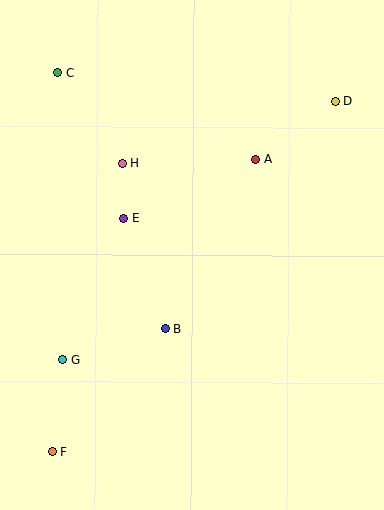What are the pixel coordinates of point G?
Point G is at (63, 360).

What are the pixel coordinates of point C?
Point C is at (58, 73).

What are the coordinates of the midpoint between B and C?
The midpoint between B and C is at (111, 201).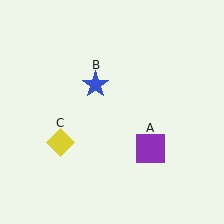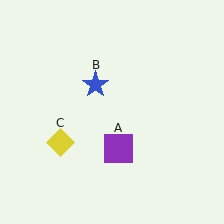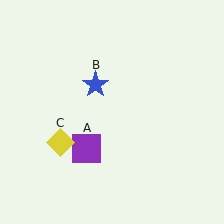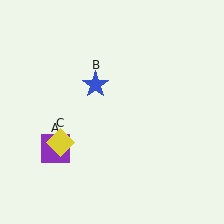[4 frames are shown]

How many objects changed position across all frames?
1 object changed position: purple square (object A).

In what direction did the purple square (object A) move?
The purple square (object A) moved left.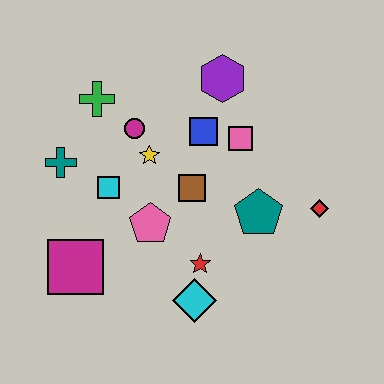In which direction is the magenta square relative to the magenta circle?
The magenta square is below the magenta circle.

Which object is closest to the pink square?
The blue square is closest to the pink square.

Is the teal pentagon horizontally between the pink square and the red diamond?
Yes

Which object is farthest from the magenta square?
The red diamond is farthest from the magenta square.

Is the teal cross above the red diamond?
Yes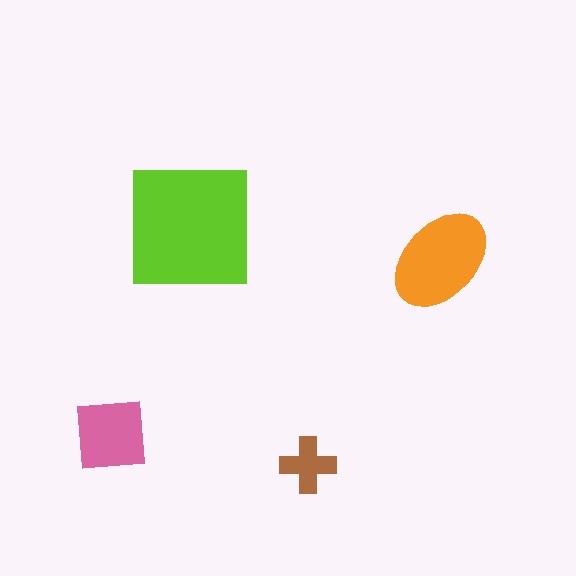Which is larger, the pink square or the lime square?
The lime square.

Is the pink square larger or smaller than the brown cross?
Larger.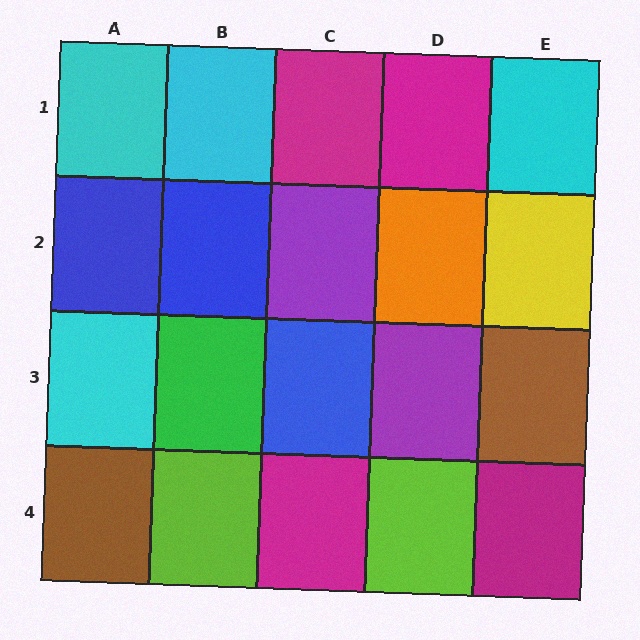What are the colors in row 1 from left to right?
Cyan, cyan, magenta, magenta, cyan.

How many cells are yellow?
1 cell is yellow.